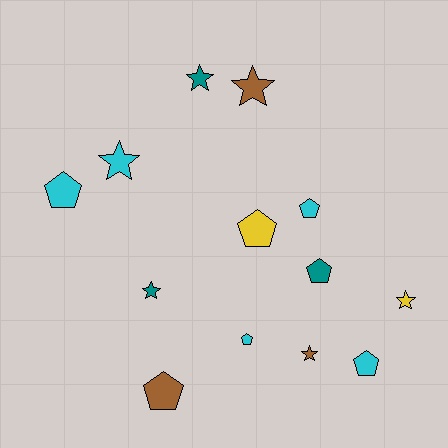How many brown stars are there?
There are 2 brown stars.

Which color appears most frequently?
Cyan, with 5 objects.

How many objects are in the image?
There are 13 objects.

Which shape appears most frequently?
Pentagon, with 7 objects.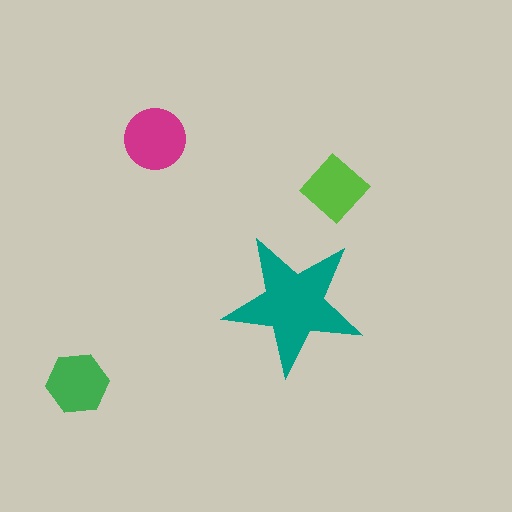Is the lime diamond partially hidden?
No, the lime diamond is fully visible.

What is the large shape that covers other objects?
A teal star.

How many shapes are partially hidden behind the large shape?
0 shapes are partially hidden.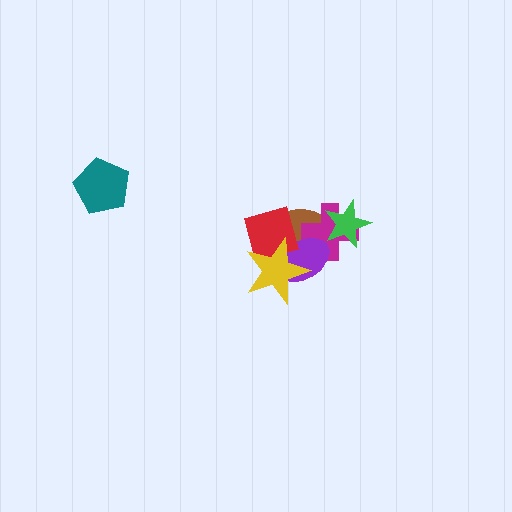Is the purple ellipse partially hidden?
Yes, it is partially covered by another shape.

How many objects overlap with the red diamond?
3 objects overlap with the red diamond.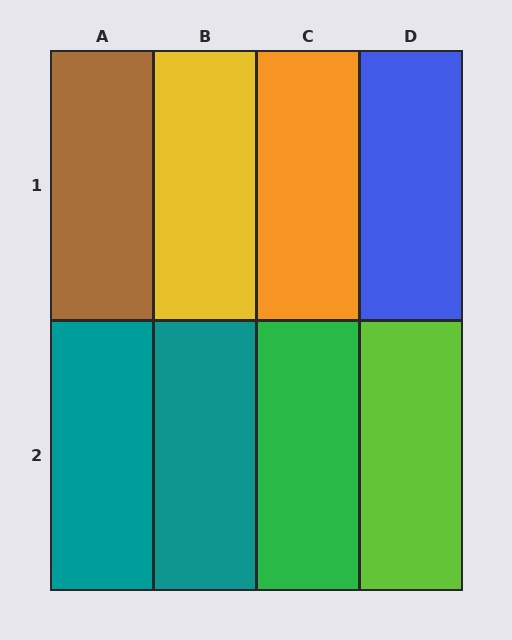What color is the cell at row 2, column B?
Teal.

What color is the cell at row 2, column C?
Green.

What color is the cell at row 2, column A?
Teal.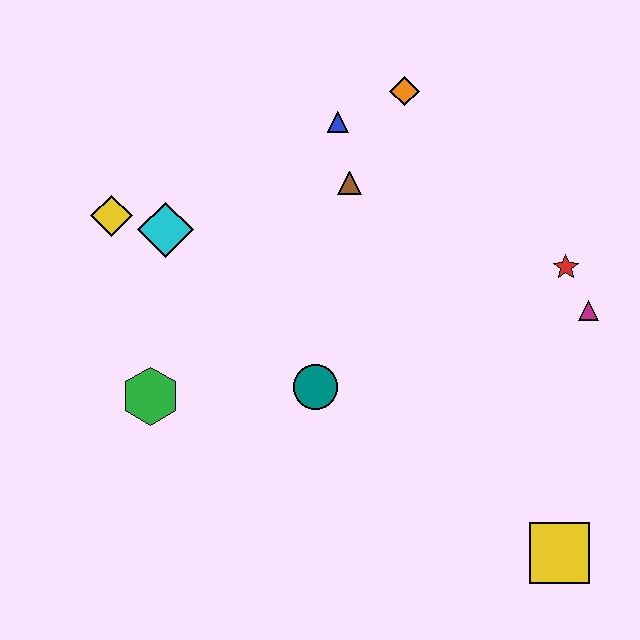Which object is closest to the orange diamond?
The blue triangle is closest to the orange diamond.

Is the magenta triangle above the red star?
No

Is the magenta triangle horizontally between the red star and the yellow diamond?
No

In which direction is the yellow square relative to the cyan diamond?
The yellow square is to the right of the cyan diamond.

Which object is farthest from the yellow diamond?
The yellow square is farthest from the yellow diamond.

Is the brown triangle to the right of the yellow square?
No